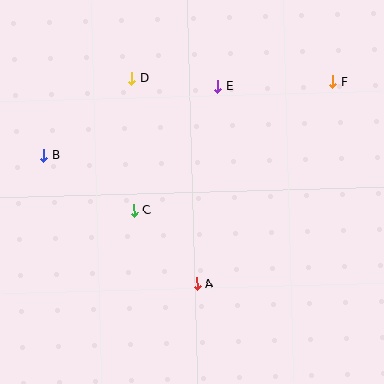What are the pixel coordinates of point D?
Point D is at (131, 78).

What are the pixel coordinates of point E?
Point E is at (218, 86).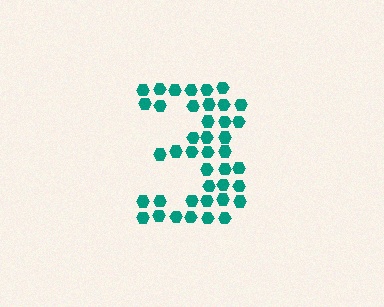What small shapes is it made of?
It is made of small hexagons.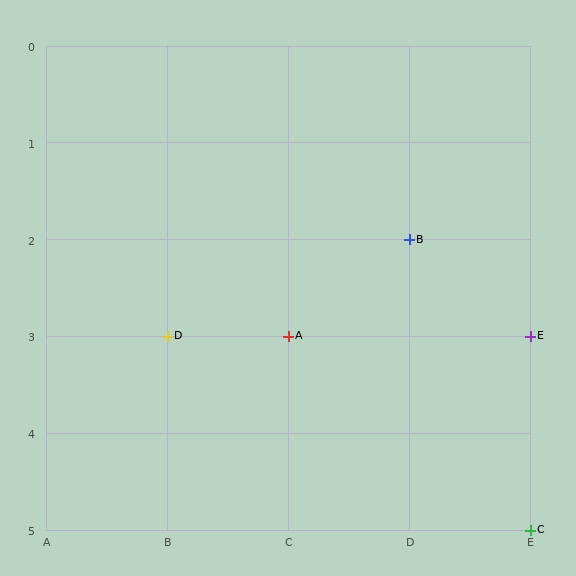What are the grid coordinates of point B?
Point B is at grid coordinates (D, 2).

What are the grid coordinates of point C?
Point C is at grid coordinates (E, 5).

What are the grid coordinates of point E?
Point E is at grid coordinates (E, 3).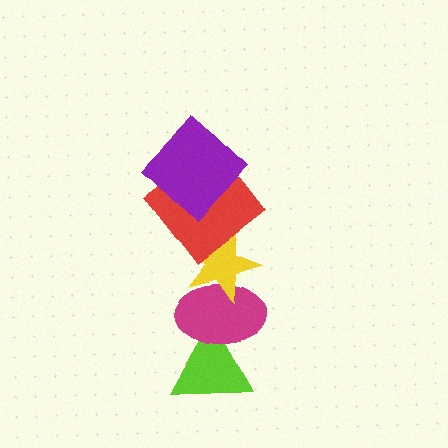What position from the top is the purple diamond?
The purple diamond is 1st from the top.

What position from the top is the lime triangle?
The lime triangle is 5th from the top.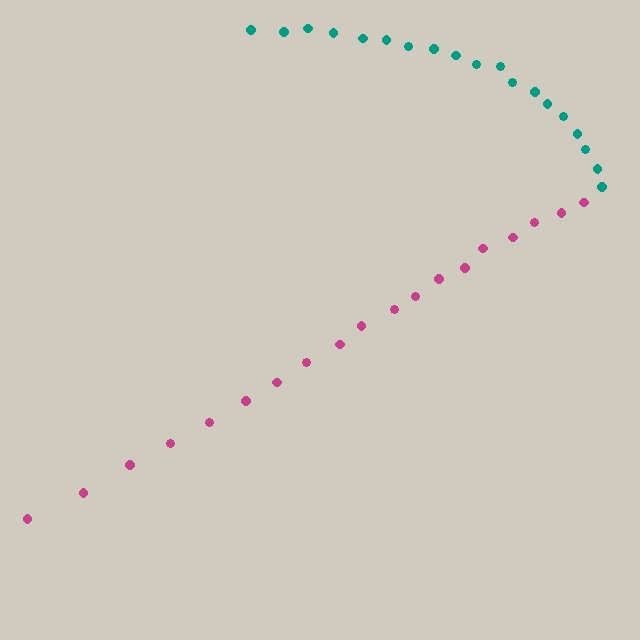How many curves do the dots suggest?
There are 2 distinct paths.